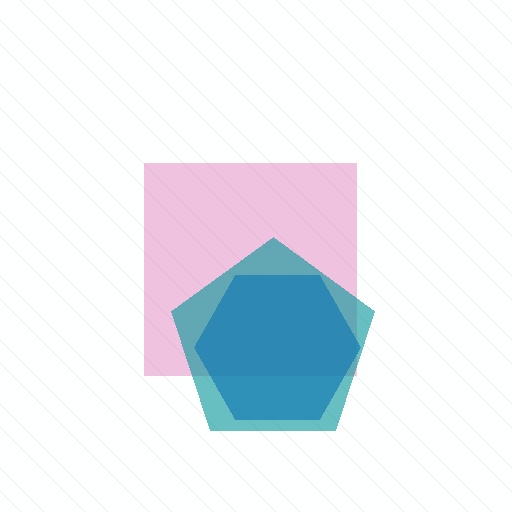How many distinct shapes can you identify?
There are 3 distinct shapes: a pink square, a blue hexagon, a teal pentagon.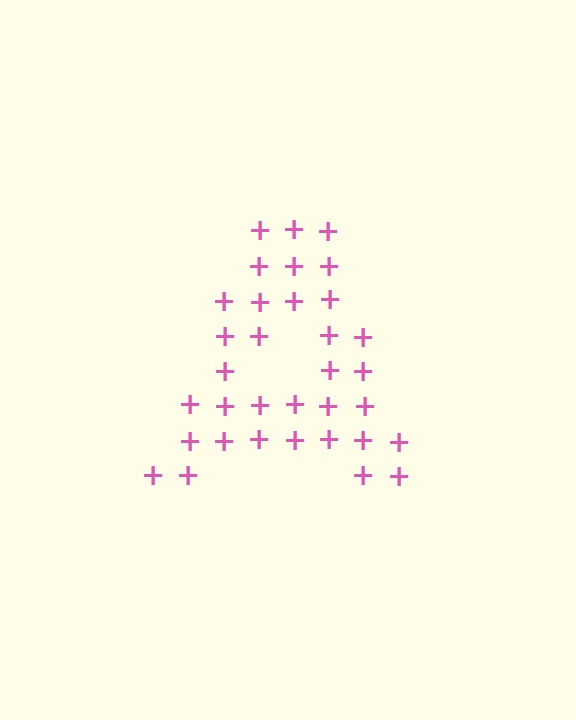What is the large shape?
The large shape is the letter A.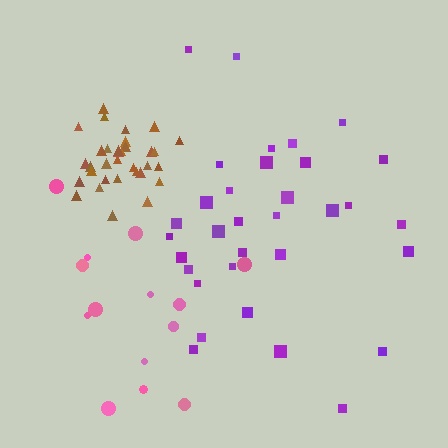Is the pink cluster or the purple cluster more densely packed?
Purple.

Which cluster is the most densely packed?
Brown.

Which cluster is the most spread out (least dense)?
Pink.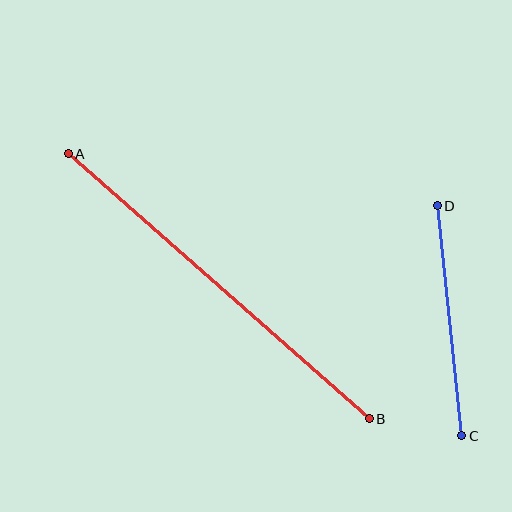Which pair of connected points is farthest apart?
Points A and B are farthest apart.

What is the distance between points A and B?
The distance is approximately 401 pixels.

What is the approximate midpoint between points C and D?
The midpoint is at approximately (450, 321) pixels.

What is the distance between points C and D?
The distance is approximately 231 pixels.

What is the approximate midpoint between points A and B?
The midpoint is at approximately (219, 286) pixels.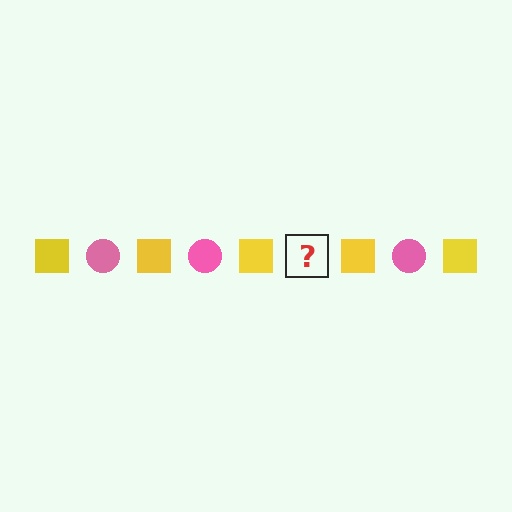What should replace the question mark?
The question mark should be replaced with a pink circle.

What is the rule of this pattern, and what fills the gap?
The rule is that the pattern alternates between yellow square and pink circle. The gap should be filled with a pink circle.